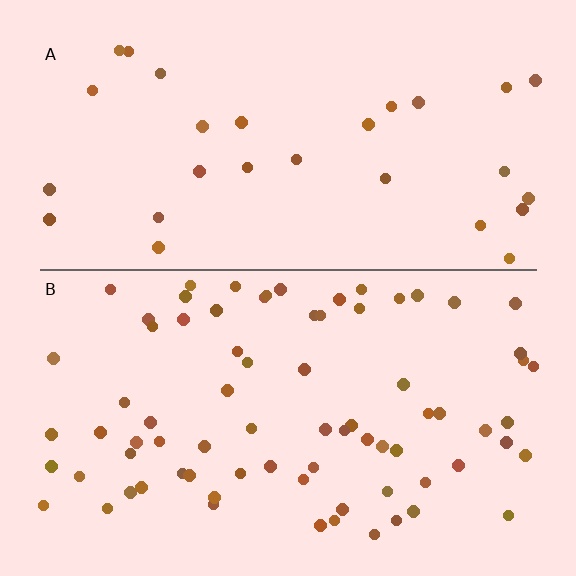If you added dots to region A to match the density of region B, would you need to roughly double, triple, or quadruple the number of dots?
Approximately triple.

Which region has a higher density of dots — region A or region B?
B (the bottom).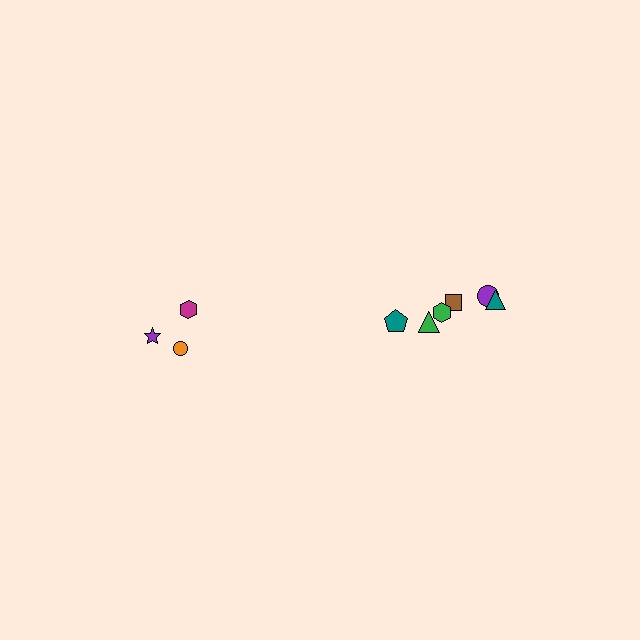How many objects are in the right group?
There are 6 objects.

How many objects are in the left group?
There are 3 objects.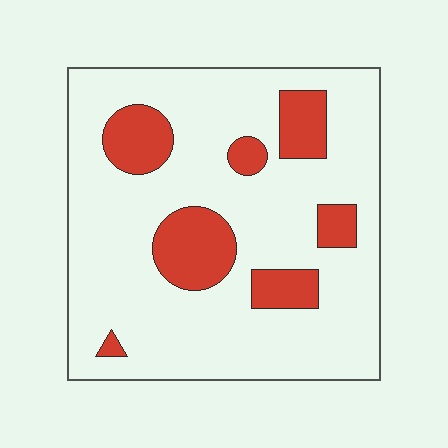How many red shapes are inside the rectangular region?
7.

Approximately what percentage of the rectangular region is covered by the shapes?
Approximately 20%.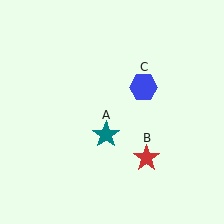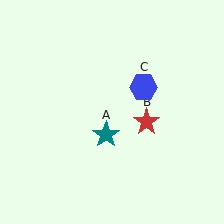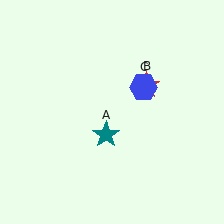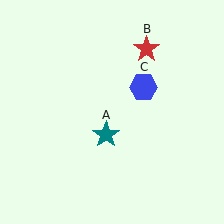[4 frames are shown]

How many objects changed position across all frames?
1 object changed position: red star (object B).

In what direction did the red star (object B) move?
The red star (object B) moved up.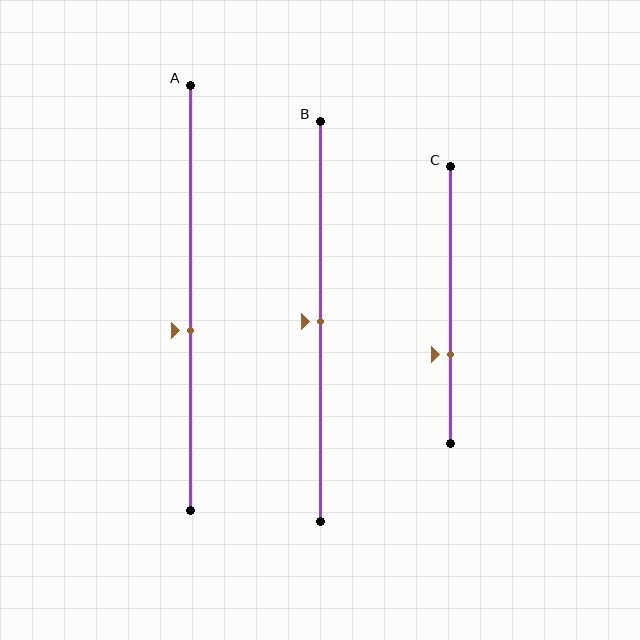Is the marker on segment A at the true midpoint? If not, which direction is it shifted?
No, the marker on segment A is shifted downward by about 8% of the segment length.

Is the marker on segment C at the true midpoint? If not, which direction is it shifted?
No, the marker on segment C is shifted downward by about 18% of the segment length.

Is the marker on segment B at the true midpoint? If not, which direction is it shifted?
Yes, the marker on segment B is at the true midpoint.